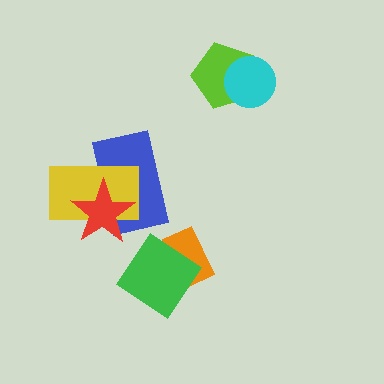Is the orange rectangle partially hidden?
Yes, it is partially covered by another shape.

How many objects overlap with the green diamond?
1 object overlaps with the green diamond.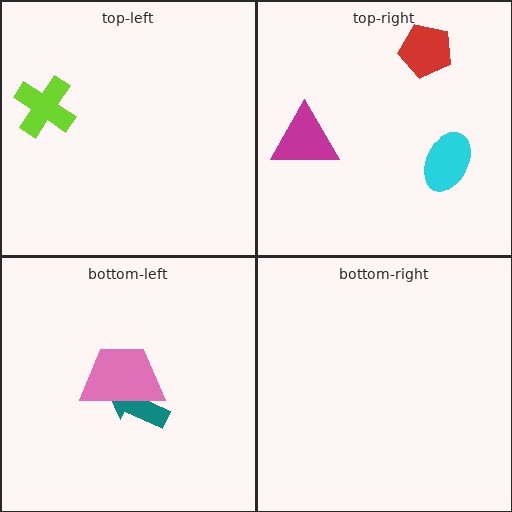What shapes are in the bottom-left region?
The teal arrow, the pink trapezoid.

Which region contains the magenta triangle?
The top-right region.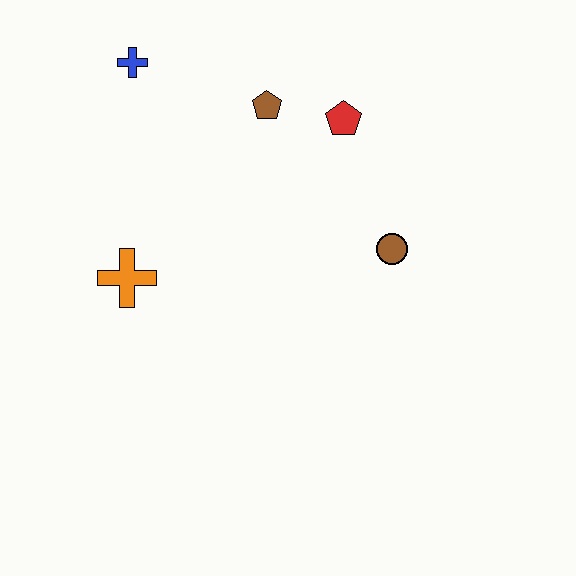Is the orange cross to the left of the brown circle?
Yes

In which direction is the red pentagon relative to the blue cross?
The red pentagon is to the right of the blue cross.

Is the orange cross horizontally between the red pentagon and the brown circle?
No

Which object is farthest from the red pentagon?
The orange cross is farthest from the red pentagon.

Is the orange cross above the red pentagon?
No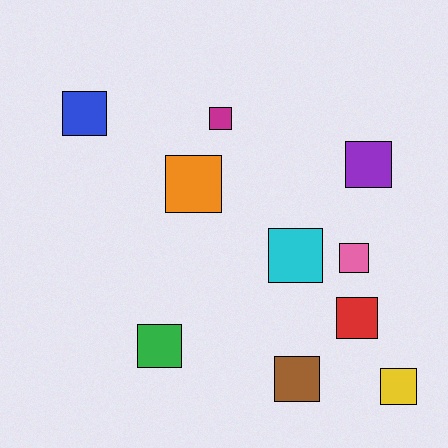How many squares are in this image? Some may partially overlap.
There are 10 squares.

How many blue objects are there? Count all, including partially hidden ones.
There is 1 blue object.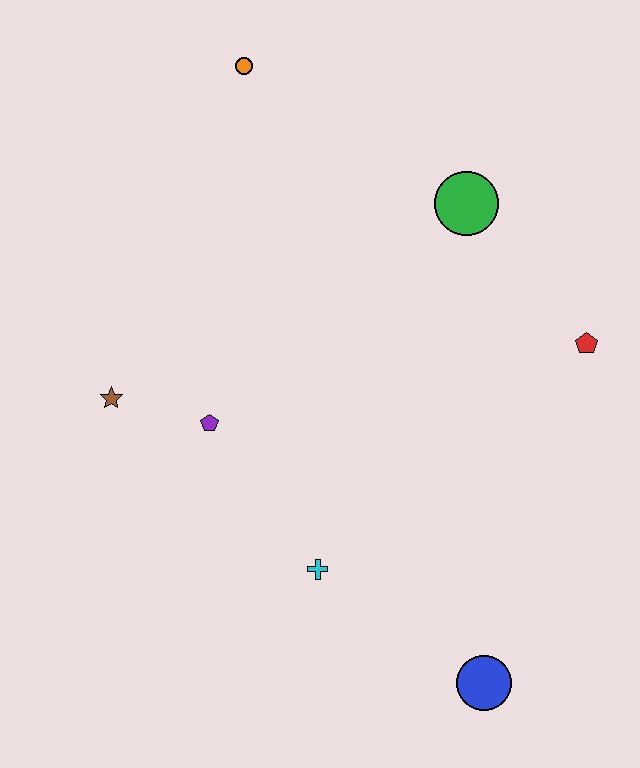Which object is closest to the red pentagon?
The green circle is closest to the red pentagon.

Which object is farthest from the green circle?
The blue circle is farthest from the green circle.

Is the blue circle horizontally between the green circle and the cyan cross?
No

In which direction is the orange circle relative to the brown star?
The orange circle is above the brown star.